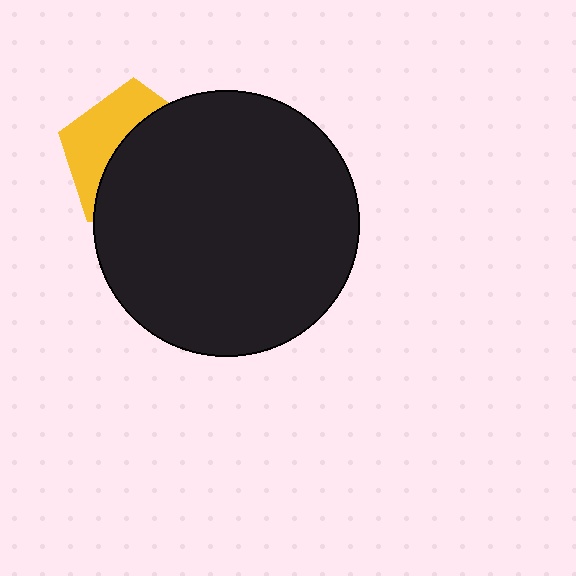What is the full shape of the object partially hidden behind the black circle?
The partially hidden object is a yellow pentagon.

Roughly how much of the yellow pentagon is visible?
A small part of it is visible (roughly 38%).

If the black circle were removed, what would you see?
You would see the complete yellow pentagon.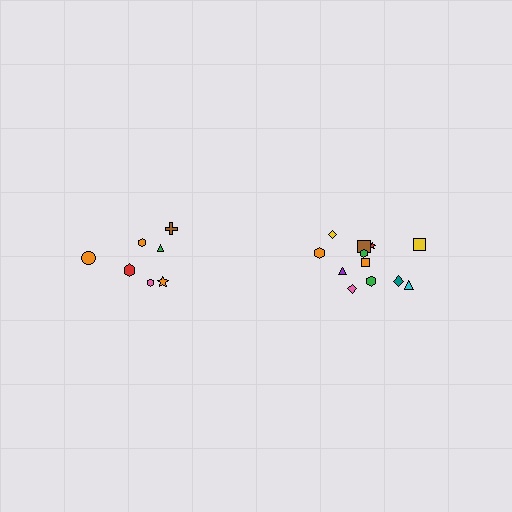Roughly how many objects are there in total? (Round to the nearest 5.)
Roughly 20 objects in total.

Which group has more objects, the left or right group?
The right group.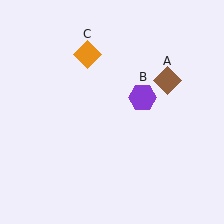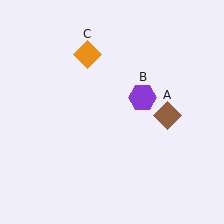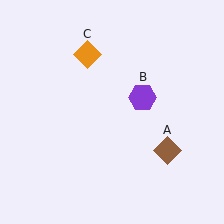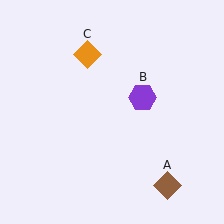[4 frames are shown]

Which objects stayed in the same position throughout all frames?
Purple hexagon (object B) and orange diamond (object C) remained stationary.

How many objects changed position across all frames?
1 object changed position: brown diamond (object A).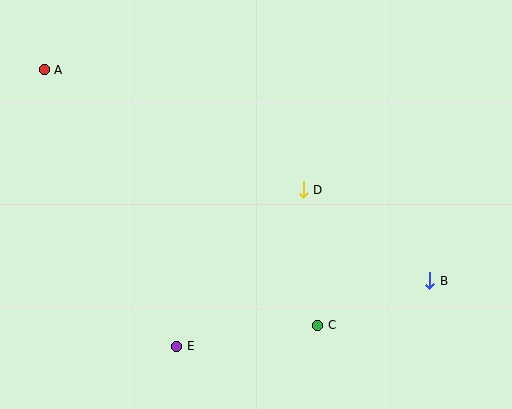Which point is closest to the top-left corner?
Point A is closest to the top-left corner.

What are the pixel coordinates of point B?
Point B is at (430, 281).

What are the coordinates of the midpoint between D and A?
The midpoint between D and A is at (174, 130).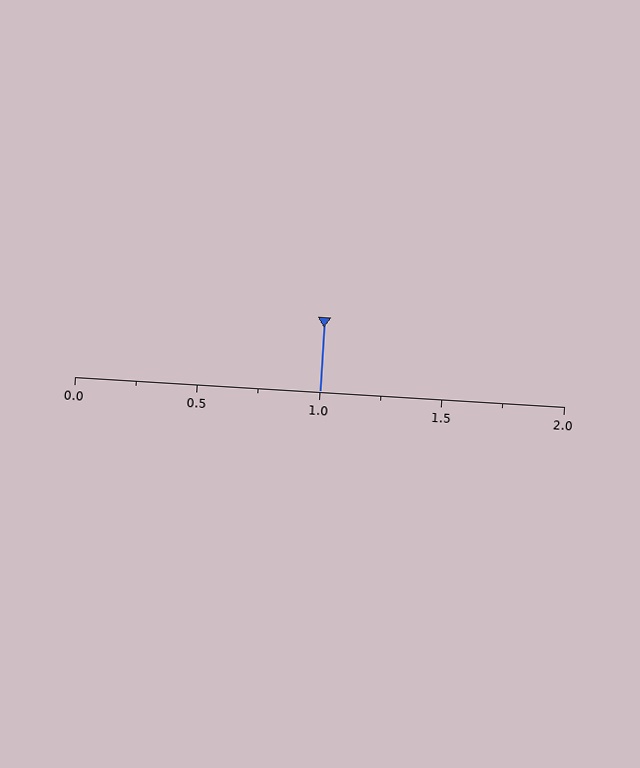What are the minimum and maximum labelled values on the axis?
The axis runs from 0.0 to 2.0.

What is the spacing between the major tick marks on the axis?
The major ticks are spaced 0.5 apart.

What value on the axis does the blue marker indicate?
The marker indicates approximately 1.